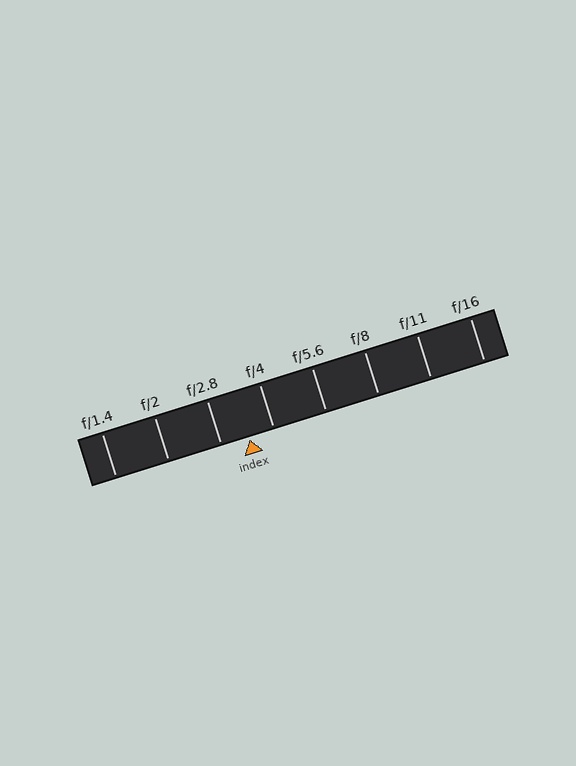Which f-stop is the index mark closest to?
The index mark is closest to f/4.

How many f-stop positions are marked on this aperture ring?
There are 8 f-stop positions marked.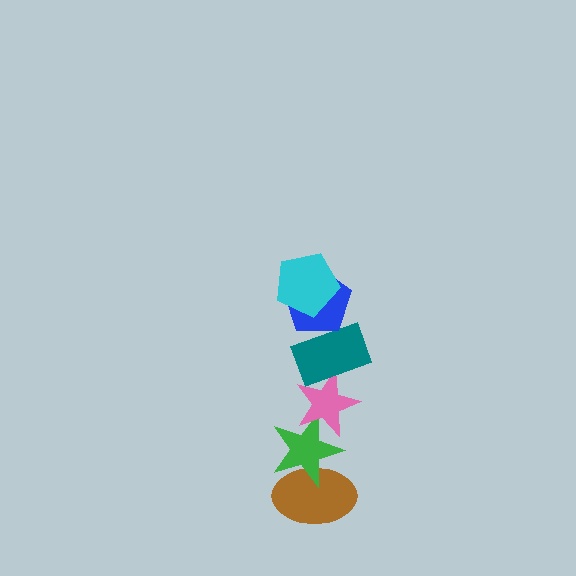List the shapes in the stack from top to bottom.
From top to bottom: the cyan pentagon, the blue pentagon, the teal rectangle, the pink star, the green star, the brown ellipse.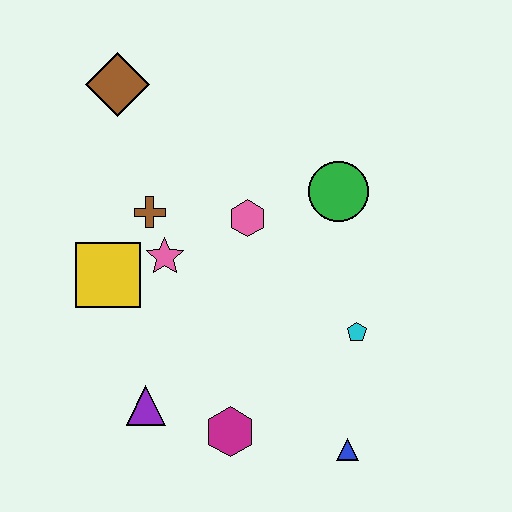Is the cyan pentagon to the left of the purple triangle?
No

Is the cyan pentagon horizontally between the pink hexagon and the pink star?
No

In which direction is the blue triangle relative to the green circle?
The blue triangle is below the green circle.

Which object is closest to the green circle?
The pink hexagon is closest to the green circle.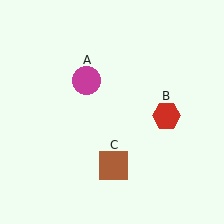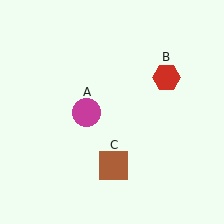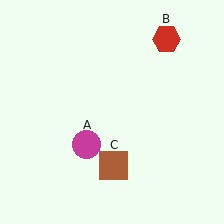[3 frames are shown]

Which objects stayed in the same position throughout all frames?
Brown square (object C) remained stationary.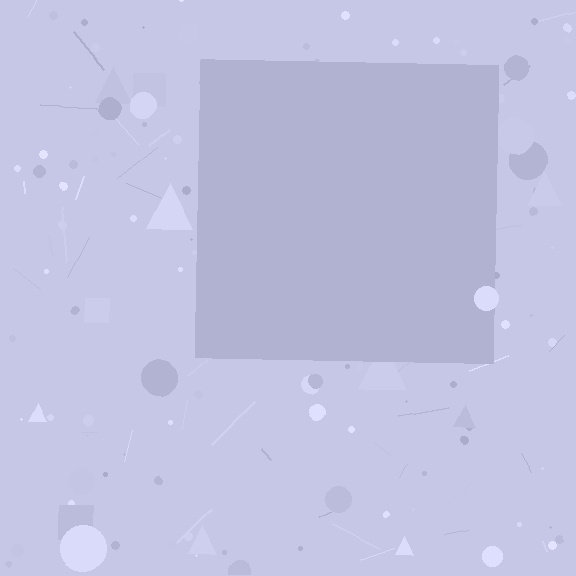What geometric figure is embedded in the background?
A square is embedded in the background.